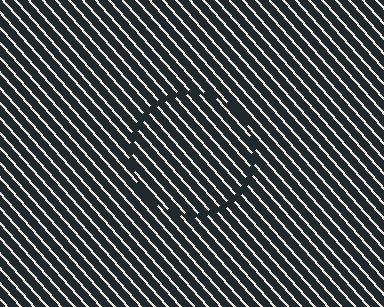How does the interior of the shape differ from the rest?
The interior of the shape contains the same grating, shifted by half a period — the contour is defined by the phase discontinuity where line-ends from the inner and outer gratings abut.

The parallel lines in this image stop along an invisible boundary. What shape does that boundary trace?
An illusory circle. The interior of the shape contains the same grating, shifted by half a period — the contour is defined by the phase discontinuity where line-ends from the inner and outer gratings abut.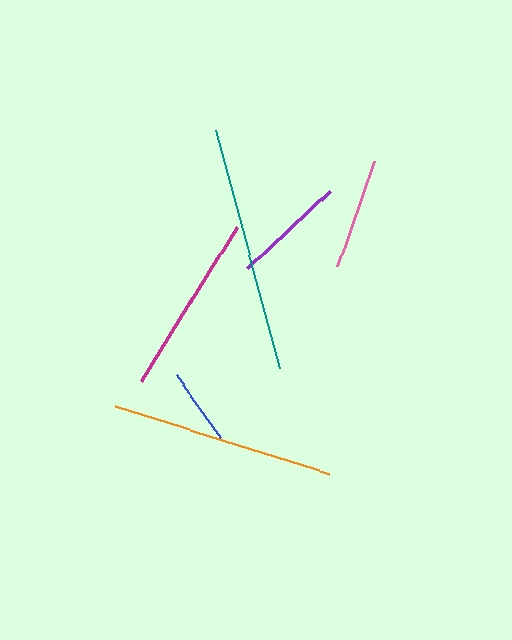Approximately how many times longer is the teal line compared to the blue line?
The teal line is approximately 3.2 times the length of the blue line.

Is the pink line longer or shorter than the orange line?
The orange line is longer than the pink line.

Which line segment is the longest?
The teal line is the longest at approximately 247 pixels.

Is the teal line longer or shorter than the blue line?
The teal line is longer than the blue line.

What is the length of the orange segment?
The orange segment is approximately 225 pixels long.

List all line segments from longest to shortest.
From longest to shortest: teal, orange, magenta, purple, pink, blue.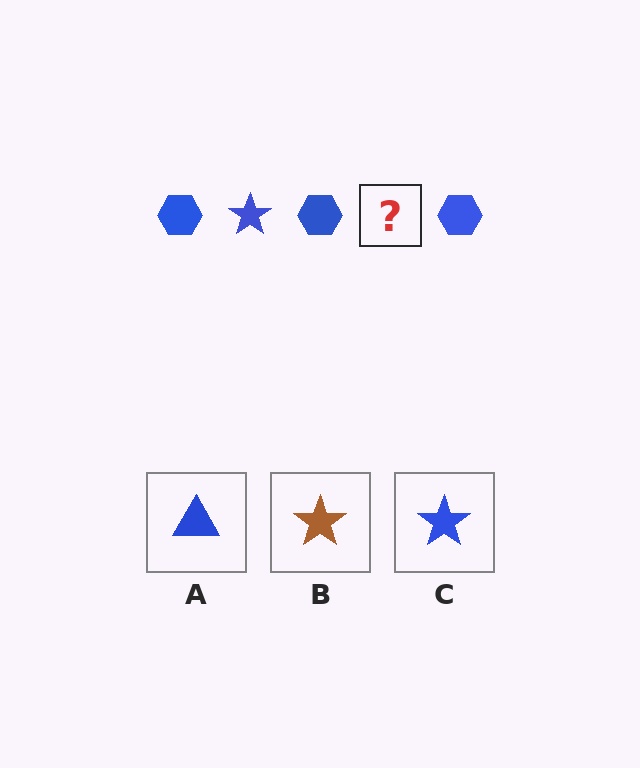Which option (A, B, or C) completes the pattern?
C.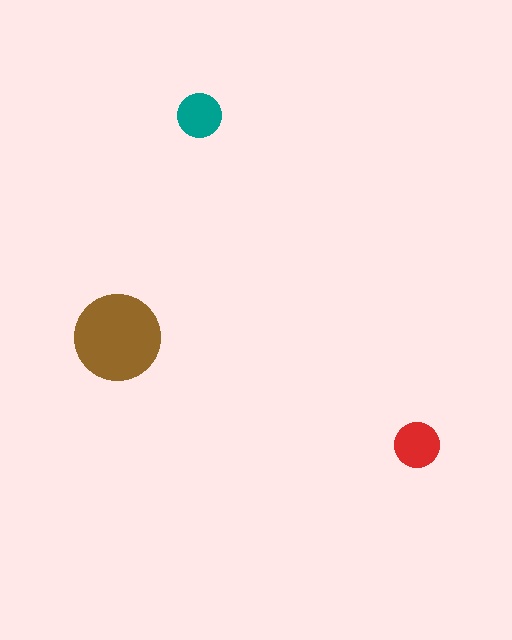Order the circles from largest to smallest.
the brown one, the red one, the teal one.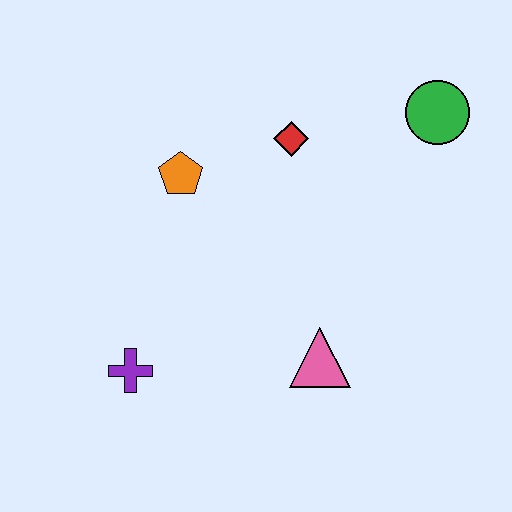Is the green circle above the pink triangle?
Yes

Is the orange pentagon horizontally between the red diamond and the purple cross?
Yes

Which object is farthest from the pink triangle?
The green circle is farthest from the pink triangle.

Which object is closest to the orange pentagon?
The red diamond is closest to the orange pentagon.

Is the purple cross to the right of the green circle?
No